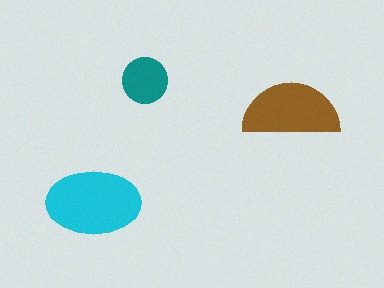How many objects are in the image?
There are 3 objects in the image.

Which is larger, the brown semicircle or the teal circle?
The brown semicircle.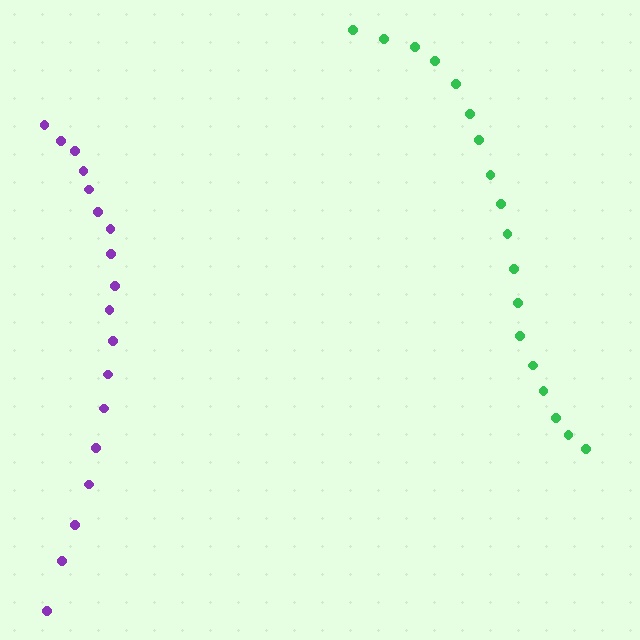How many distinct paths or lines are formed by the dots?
There are 2 distinct paths.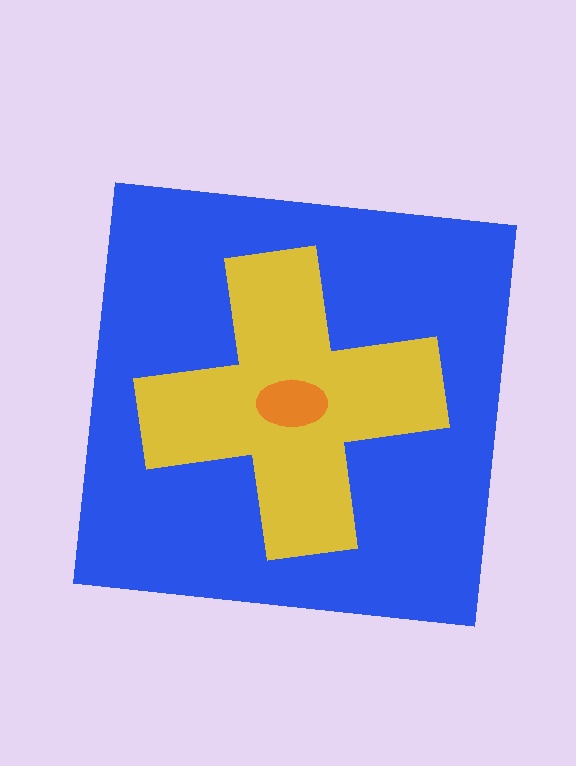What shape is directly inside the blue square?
The yellow cross.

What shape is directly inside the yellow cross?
The orange ellipse.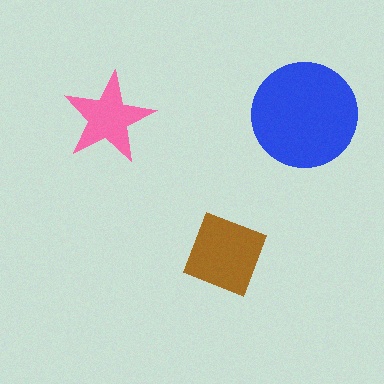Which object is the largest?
The blue circle.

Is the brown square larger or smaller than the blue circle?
Smaller.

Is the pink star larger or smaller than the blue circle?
Smaller.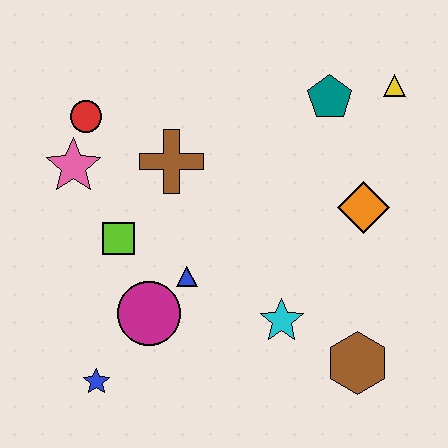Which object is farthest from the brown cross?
The brown hexagon is farthest from the brown cross.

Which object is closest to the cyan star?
The brown hexagon is closest to the cyan star.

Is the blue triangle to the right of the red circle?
Yes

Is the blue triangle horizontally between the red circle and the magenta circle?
No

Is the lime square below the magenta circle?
No